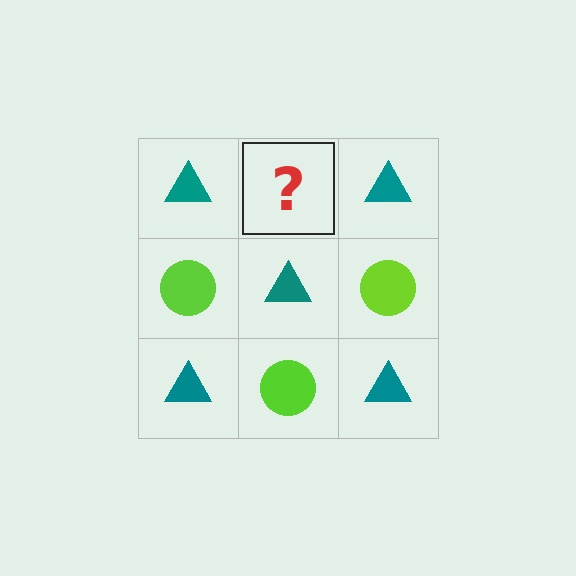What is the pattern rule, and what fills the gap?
The rule is that it alternates teal triangle and lime circle in a checkerboard pattern. The gap should be filled with a lime circle.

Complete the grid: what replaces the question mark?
The question mark should be replaced with a lime circle.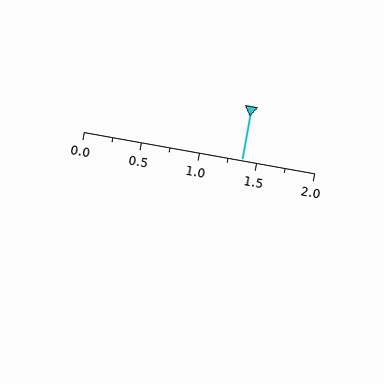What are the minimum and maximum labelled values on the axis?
The axis runs from 0.0 to 2.0.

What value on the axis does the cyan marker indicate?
The marker indicates approximately 1.38.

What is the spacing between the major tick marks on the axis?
The major ticks are spaced 0.5 apart.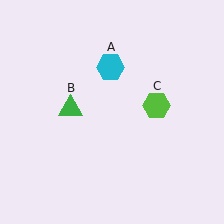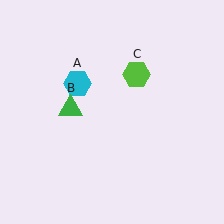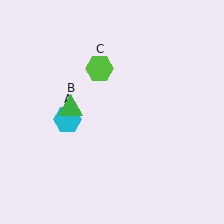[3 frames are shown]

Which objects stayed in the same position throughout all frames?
Green triangle (object B) remained stationary.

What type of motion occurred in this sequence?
The cyan hexagon (object A), lime hexagon (object C) rotated counterclockwise around the center of the scene.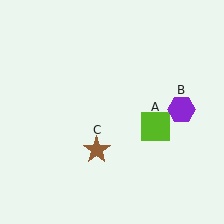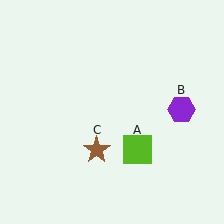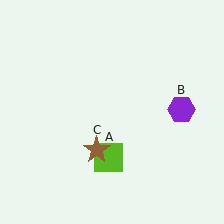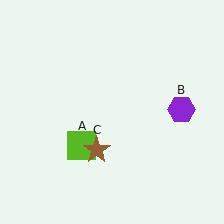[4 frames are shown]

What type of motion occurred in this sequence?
The lime square (object A) rotated clockwise around the center of the scene.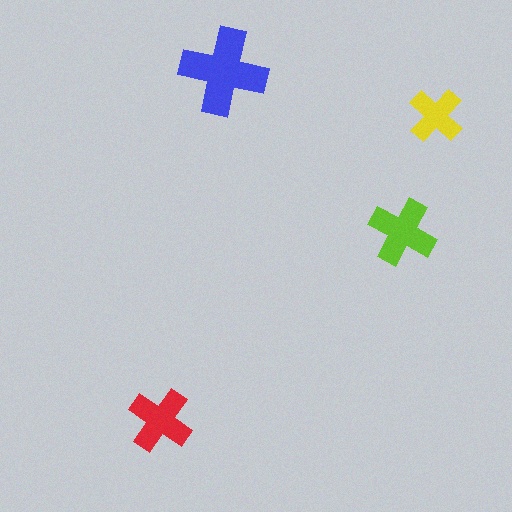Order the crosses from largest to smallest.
the blue one, the lime one, the red one, the yellow one.